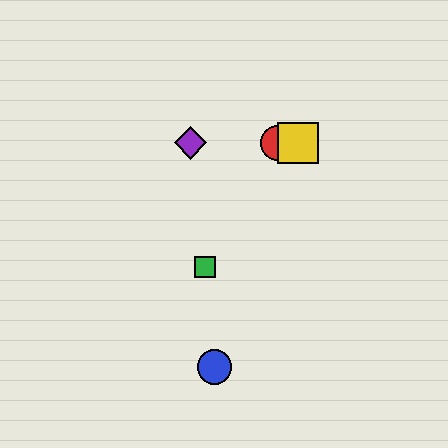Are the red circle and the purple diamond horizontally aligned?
Yes, both are at y≈143.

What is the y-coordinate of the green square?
The green square is at y≈267.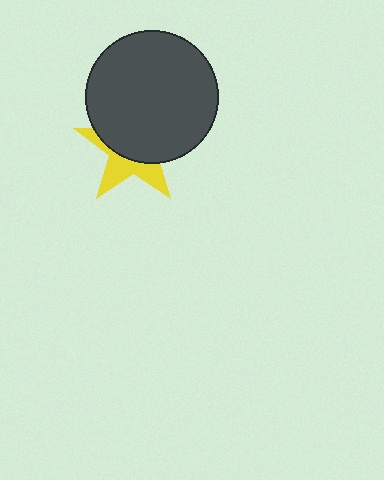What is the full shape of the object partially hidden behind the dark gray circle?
The partially hidden object is a yellow star.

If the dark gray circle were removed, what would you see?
You would see the complete yellow star.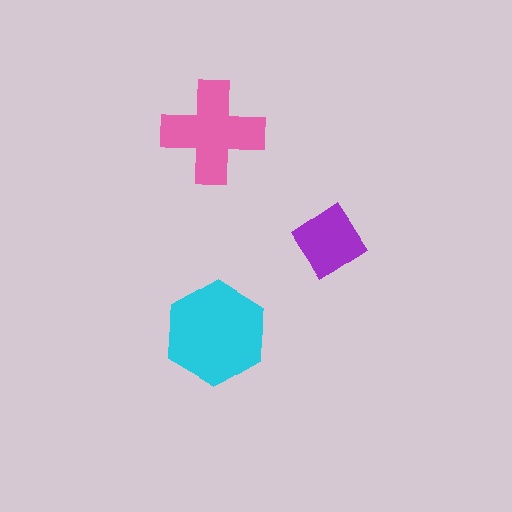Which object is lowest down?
The cyan hexagon is bottommost.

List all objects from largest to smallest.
The cyan hexagon, the pink cross, the purple diamond.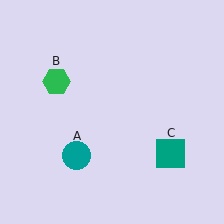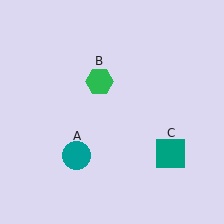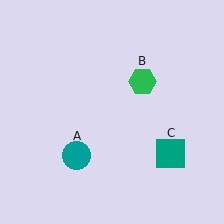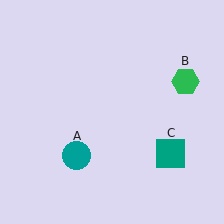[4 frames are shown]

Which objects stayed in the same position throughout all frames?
Teal circle (object A) and teal square (object C) remained stationary.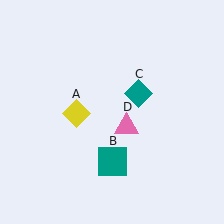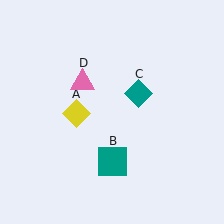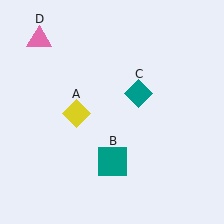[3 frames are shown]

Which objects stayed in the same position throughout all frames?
Yellow diamond (object A) and teal square (object B) and teal diamond (object C) remained stationary.